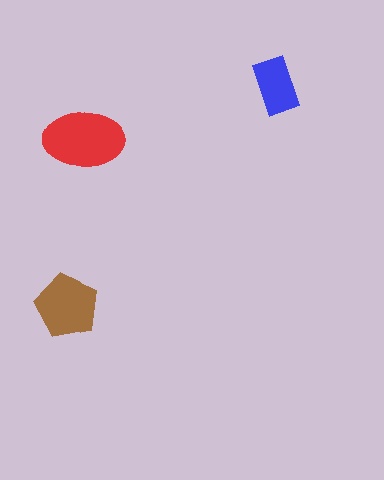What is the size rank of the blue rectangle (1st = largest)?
3rd.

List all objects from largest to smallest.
The red ellipse, the brown pentagon, the blue rectangle.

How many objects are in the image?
There are 3 objects in the image.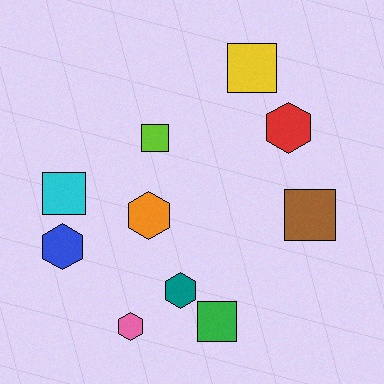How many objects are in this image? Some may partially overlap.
There are 10 objects.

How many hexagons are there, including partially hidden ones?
There are 5 hexagons.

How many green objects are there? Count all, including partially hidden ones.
There is 1 green object.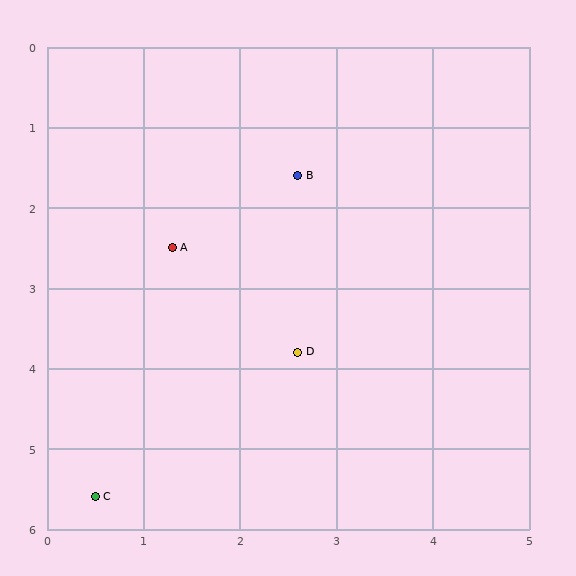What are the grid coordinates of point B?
Point B is at approximately (2.6, 1.6).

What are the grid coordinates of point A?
Point A is at approximately (1.3, 2.5).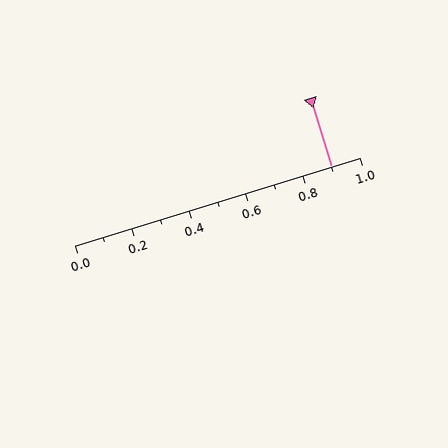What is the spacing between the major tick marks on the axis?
The major ticks are spaced 0.2 apart.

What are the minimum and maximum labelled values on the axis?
The axis runs from 0.0 to 1.0.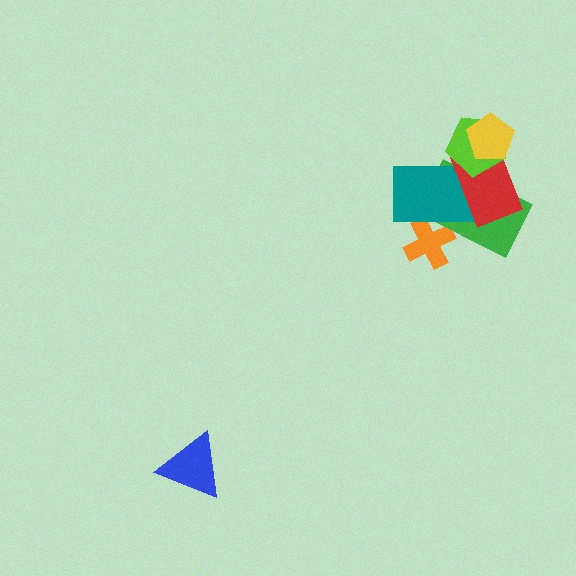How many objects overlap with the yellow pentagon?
2 objects overlap with the yellow pentagon.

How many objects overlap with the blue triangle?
0 objects overlap with the blue triangle.